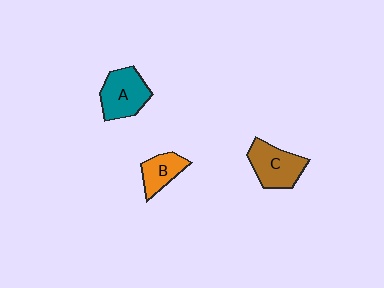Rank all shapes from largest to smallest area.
From largest to smallest: A (teal), C (brown), B (orange).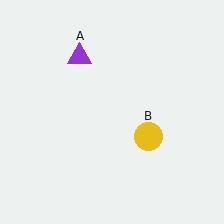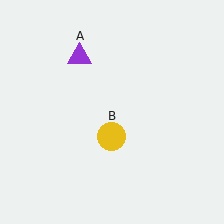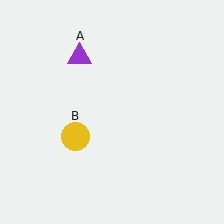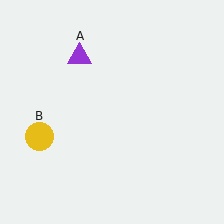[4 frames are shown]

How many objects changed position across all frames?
1 object changed position: yellow circle (object B).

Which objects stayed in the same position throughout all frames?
Purple triangle (object A) remained stationary.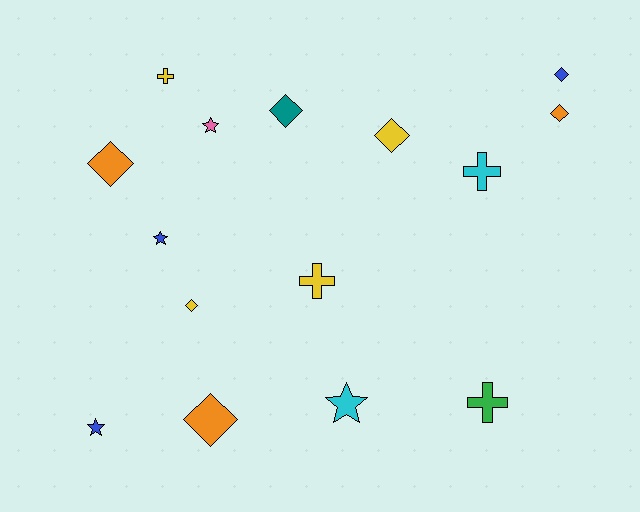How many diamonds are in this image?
There are 7 diamonds.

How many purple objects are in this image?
There are no purple objects.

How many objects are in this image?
There are 15 objects.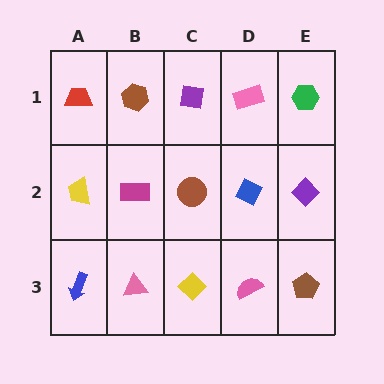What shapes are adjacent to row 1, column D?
A blue diamond (row 2, column D), a purple square (row 1, column C), a green hexagon (row 1, column E).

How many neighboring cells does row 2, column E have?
3.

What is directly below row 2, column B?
A pink triangle.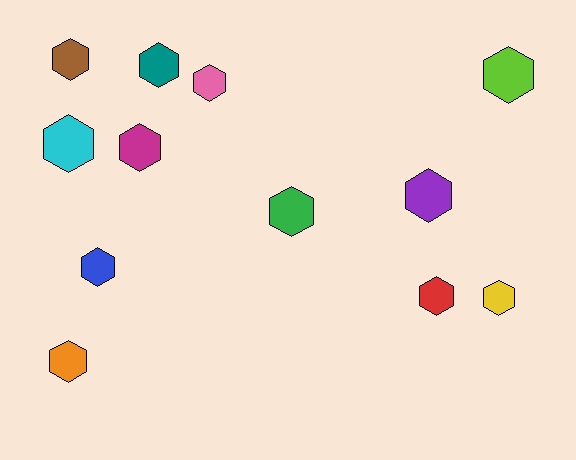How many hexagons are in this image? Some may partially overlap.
There are 12 hexagons.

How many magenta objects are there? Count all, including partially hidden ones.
There is 1 magenta object.